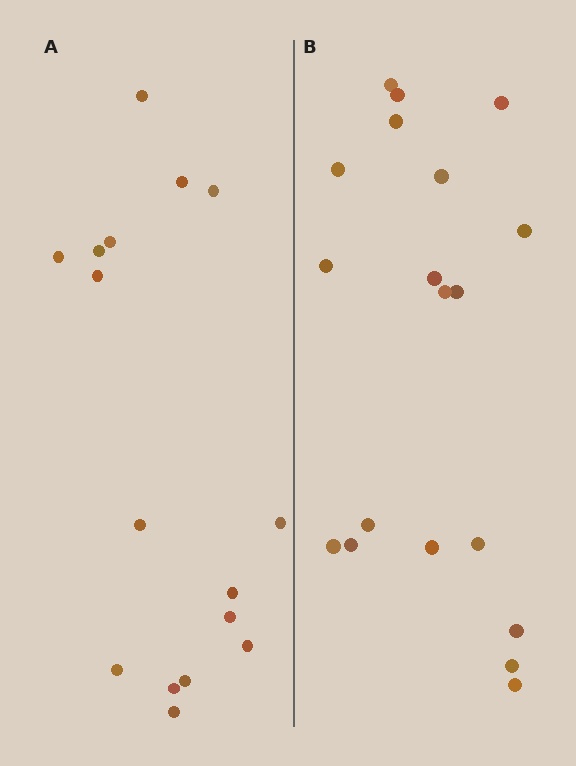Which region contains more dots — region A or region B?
Region B (the right region) has more dots.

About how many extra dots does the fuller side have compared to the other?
Region B has just a few more — roughly 2 or 3 more dots than region A.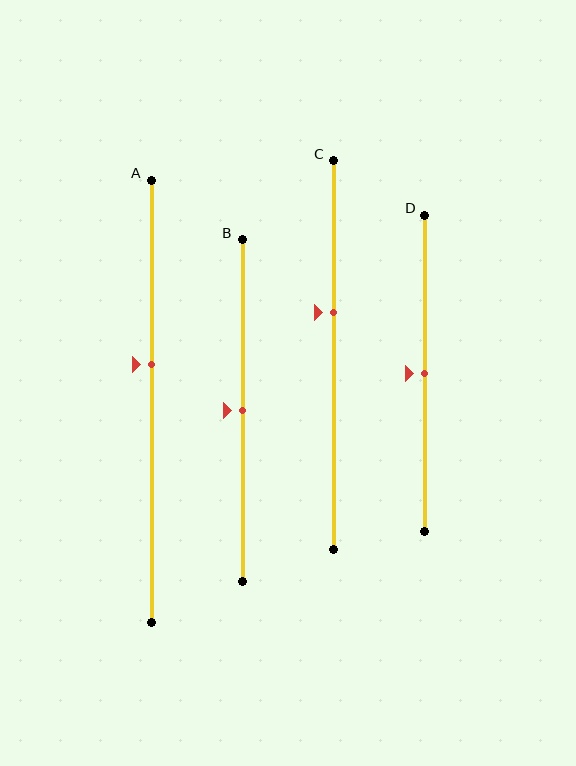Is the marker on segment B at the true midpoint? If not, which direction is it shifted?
Yes, the marker on segment B is at the true midpoint.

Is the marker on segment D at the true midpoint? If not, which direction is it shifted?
Yes, the marker on segment D is at the true midpoint.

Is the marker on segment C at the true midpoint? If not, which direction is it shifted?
No, the marker on segment C is shifted upward by about 11% of the segment length.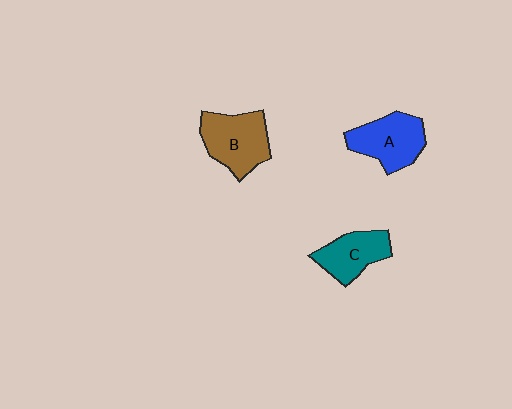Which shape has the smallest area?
Shape C (teal).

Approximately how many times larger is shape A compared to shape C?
Approximately 1.2 times.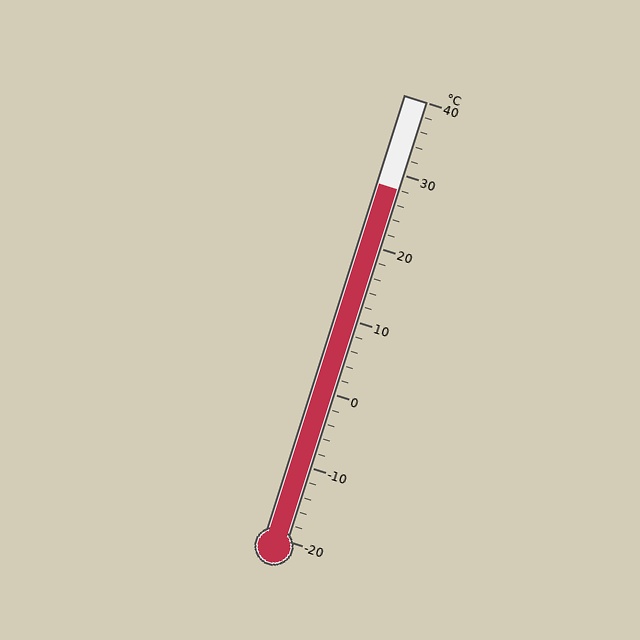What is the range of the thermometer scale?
The thermometer scale ranges from -20°C to 40°C.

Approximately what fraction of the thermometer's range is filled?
The thermometer is filled to approximately 80% of its range.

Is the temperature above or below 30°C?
The temperature is below 30°C.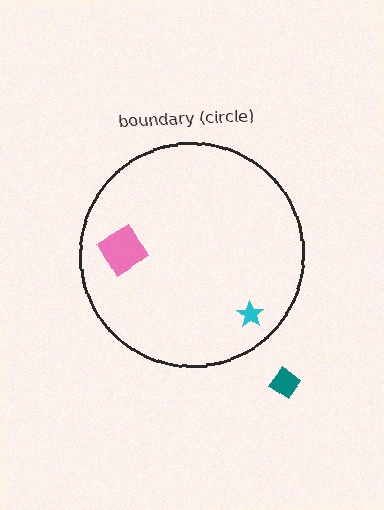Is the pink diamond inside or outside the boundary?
Inside.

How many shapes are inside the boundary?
3 inside, 1 outside.